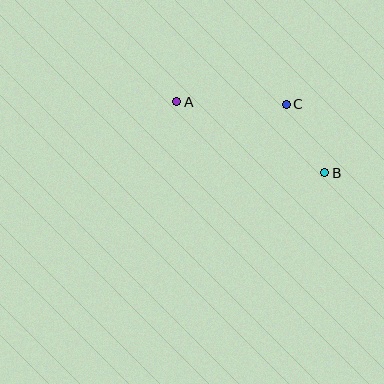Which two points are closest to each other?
Points B and C are closest to each other.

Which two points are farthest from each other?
Points A and B are farthest from each other.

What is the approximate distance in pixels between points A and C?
The distance between A and C is approximately 109 pixels.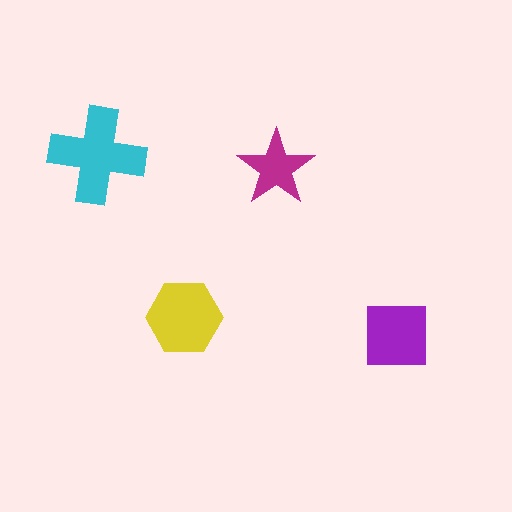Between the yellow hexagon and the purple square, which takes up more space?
The yellow hexagon.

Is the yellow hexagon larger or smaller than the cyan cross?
Smaller.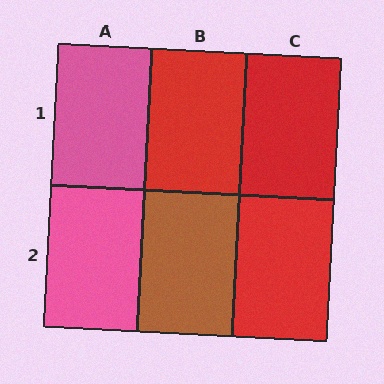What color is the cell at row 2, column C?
Red.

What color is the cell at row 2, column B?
Brown.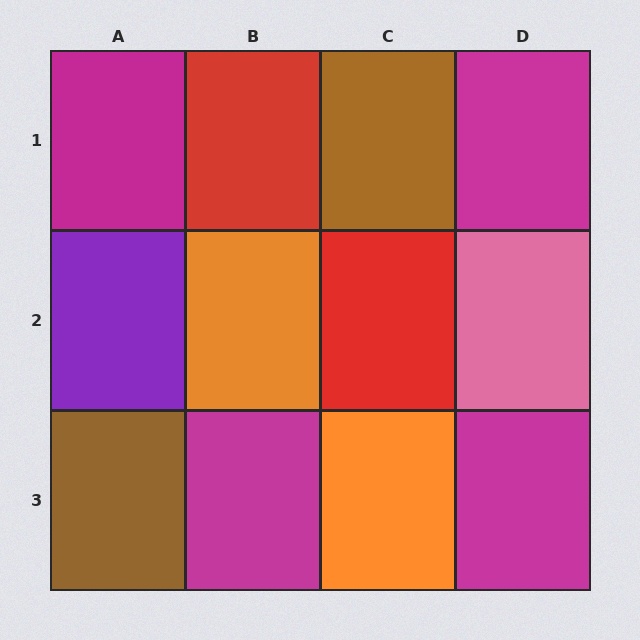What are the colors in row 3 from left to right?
Brown, magenta, orange, magenta.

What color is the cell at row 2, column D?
Pink.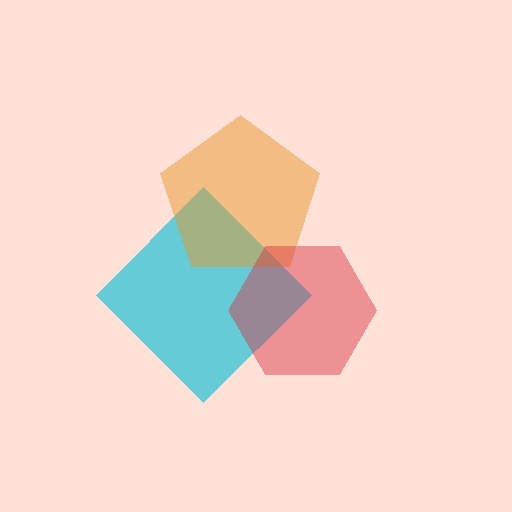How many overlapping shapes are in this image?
There are 3 overlapping shapes in the image.